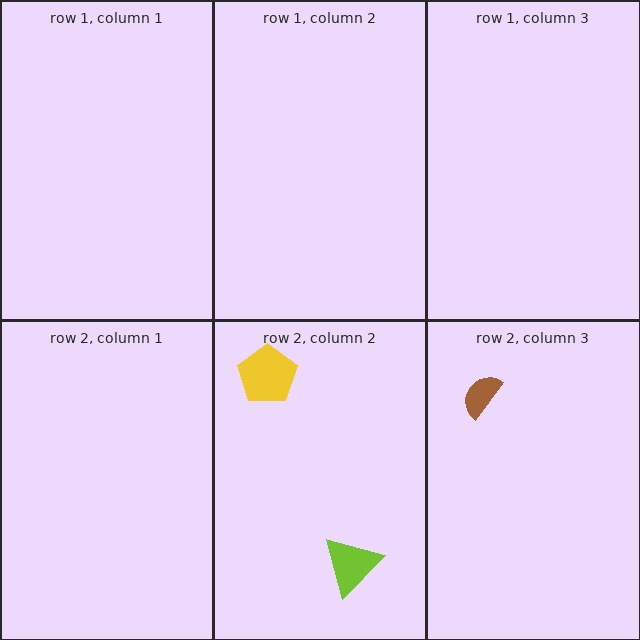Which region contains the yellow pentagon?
The row 2, column 2 region.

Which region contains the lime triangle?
The row 2, column 2 region.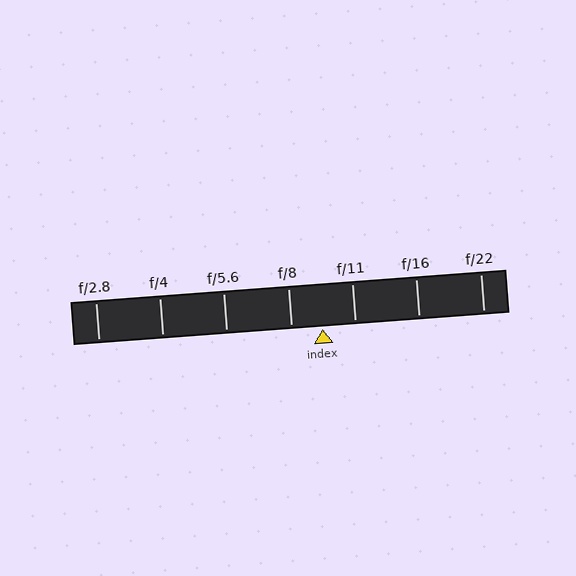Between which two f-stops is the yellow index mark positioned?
The index mark is between f/8 and f/11.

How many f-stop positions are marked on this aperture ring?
There are 7 f-stop positions marked.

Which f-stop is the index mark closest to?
The index mark is closest to f/8.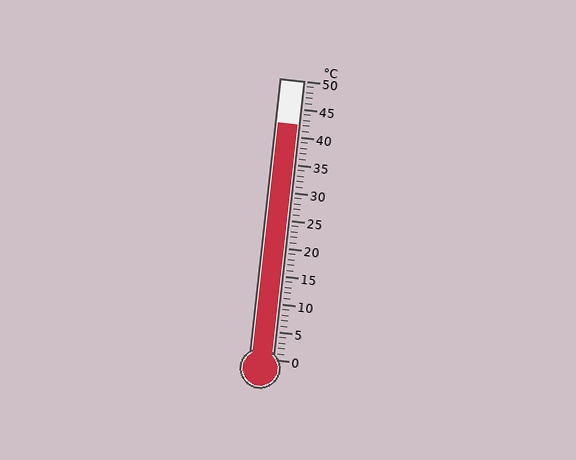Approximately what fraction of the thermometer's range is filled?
The thermometer is filled to approximately 85% of its range.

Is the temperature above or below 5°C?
The temperature is above 5°C.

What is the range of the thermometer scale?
The thermometer scale ranges from 0°C to 50°C.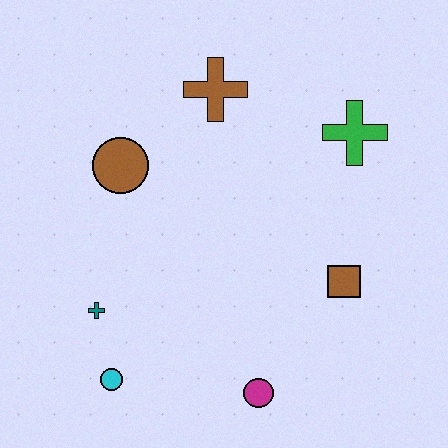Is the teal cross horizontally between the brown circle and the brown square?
No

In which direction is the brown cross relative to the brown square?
The brown cross is above the brown square.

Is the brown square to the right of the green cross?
No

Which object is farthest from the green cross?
The cyan circle is farthest from the green cross.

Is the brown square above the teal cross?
Yes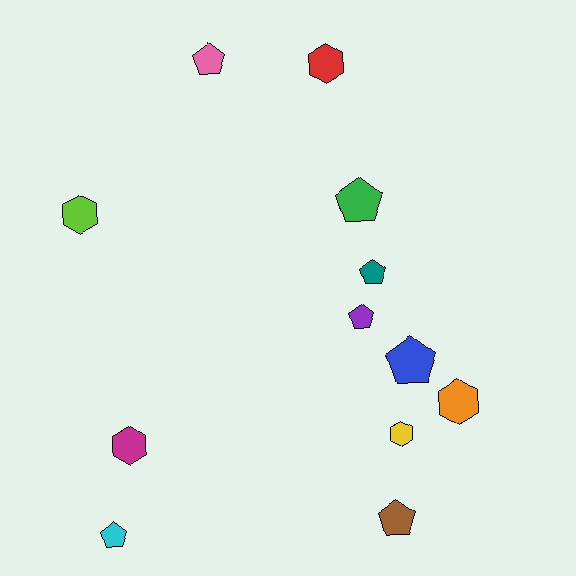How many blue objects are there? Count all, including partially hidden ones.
There is 1 blue object.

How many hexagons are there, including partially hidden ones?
There are 5 hexagons.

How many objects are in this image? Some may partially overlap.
There are 12 objects.